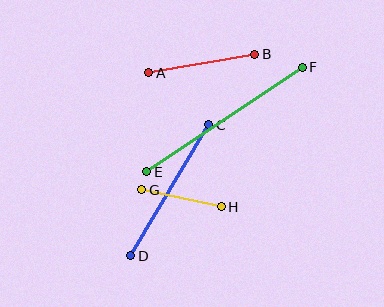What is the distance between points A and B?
The distance is approximately 108 pixels.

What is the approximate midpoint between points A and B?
The midpoint is at approximately (202, 64) pixels.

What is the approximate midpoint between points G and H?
The midpoint is at approximately (182, 198) pixels.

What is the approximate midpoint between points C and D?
The midpoint is at approximately (170, 190) pixels.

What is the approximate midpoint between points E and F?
The midpoint is at approximately (224, 119) pixels.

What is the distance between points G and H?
The distance is approximately 81 pixels.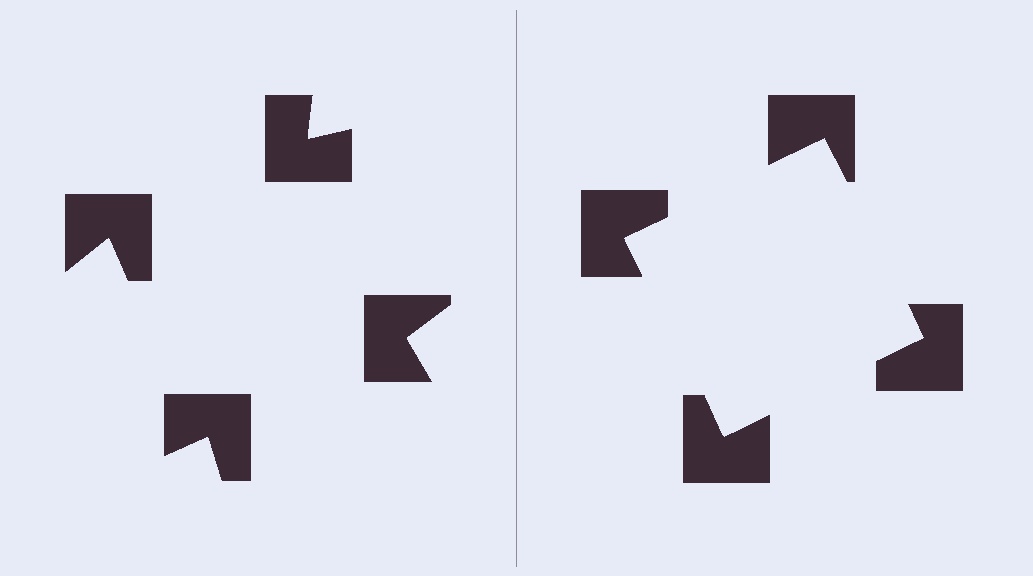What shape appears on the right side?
An illusory square.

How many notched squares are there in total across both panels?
8 — 4 on each side.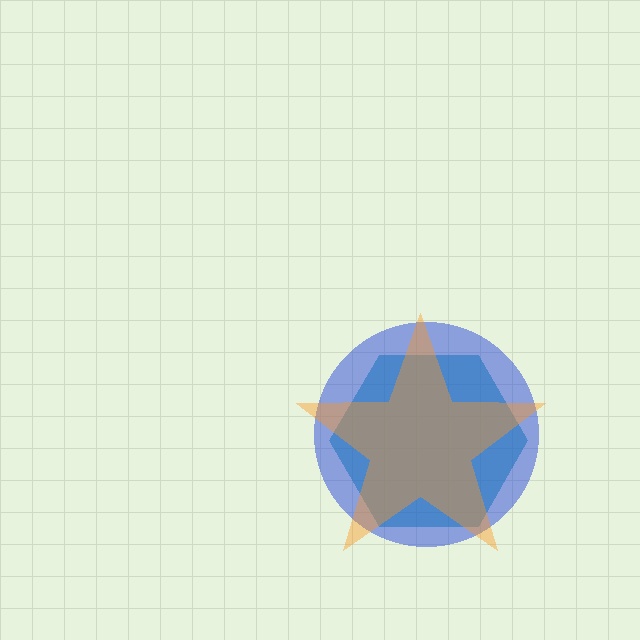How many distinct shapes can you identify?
There are 3 distinct shapes: a teal hexagon, a blue circle, an orange star.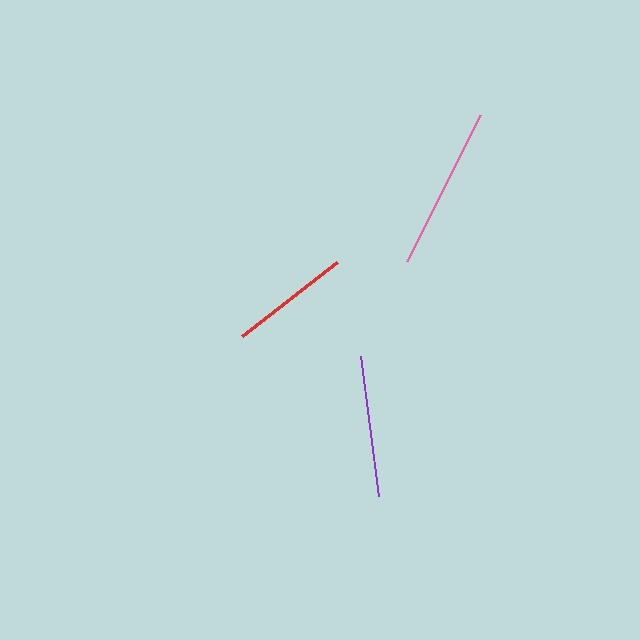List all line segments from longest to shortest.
From longest to shortest: pink, purple, red.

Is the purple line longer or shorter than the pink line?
The pink line is longer than the purple line.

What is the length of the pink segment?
The pink segment is approximately 163 pixels long.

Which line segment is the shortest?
The red line is the shortest at approximately 120 pixels.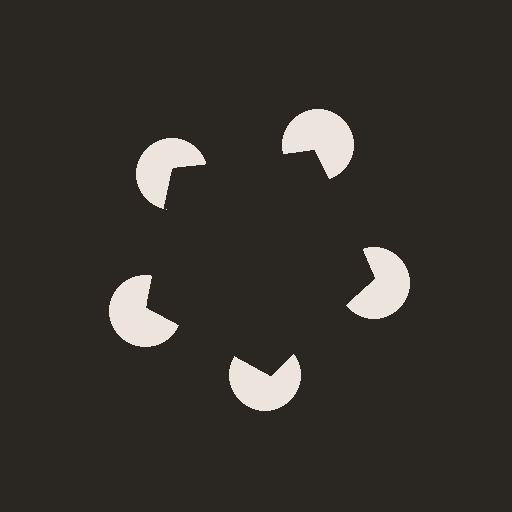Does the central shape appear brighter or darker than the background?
It typically appears slightly darker than the background, even though no actual brightness change is drawn.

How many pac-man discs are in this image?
There are 5 — one at each vertex of the illusory pentagon.